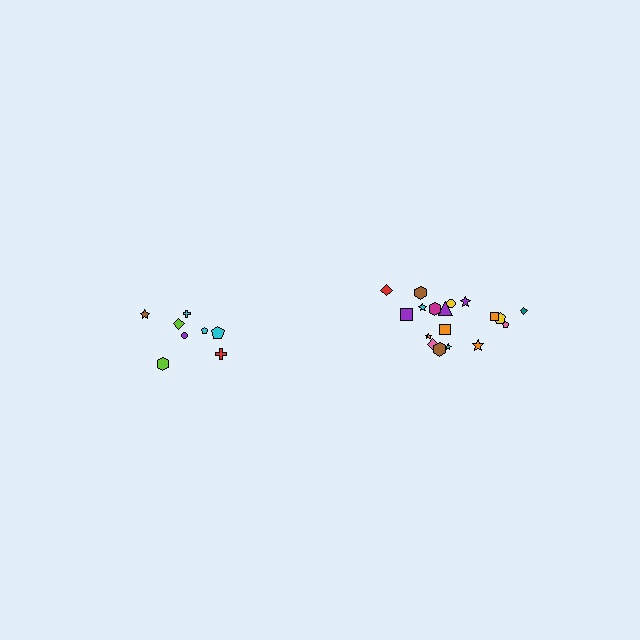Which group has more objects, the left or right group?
The right group.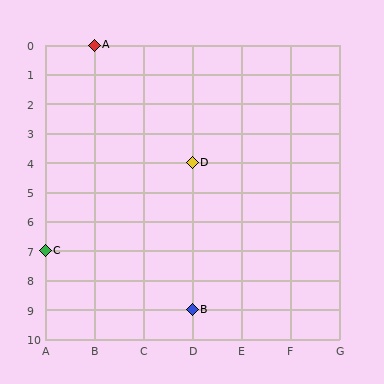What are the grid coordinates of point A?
Point A is at grid coordinates (B, 0).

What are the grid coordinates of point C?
Point C is at grid coordinates (A, 7).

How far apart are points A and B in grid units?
Points A and B are 2 columns and 9 rows apart (about 9.2 grid units diagonally).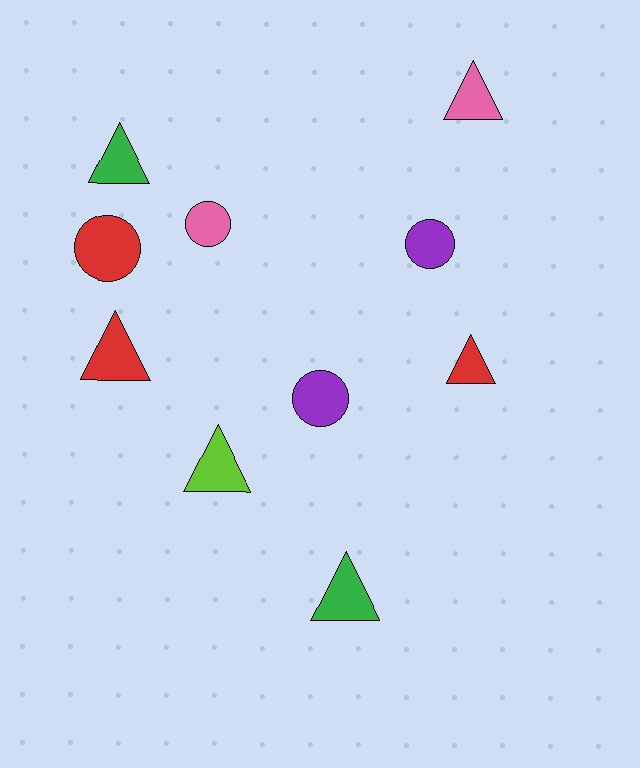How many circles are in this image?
There are 4 circles.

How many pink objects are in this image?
There are 2 pink objects.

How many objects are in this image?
There are 10 objects.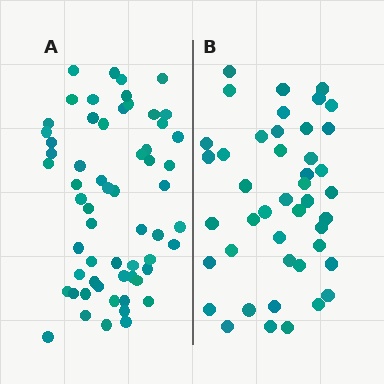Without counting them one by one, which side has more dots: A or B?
Region A (the left region) has more dots.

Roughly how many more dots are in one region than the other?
Region A has approximately 15 more dots than region B.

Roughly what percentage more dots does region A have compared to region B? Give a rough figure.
About 35% more.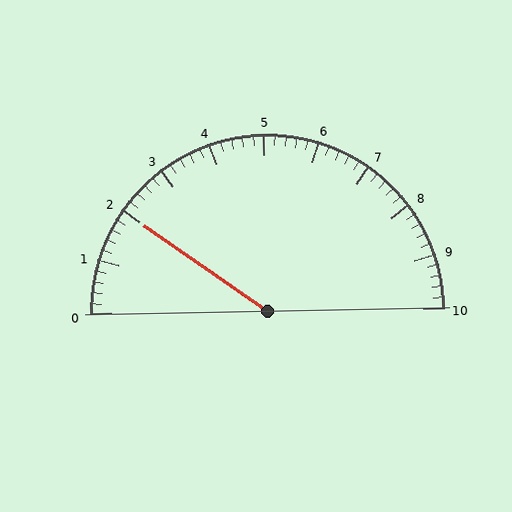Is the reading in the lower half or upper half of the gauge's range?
The reading is in the lower half of the range (0 to 10).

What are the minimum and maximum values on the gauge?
The gauge ranges from 0 to 10.